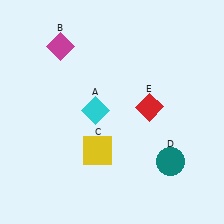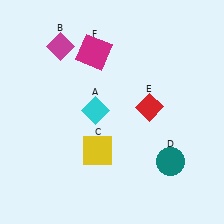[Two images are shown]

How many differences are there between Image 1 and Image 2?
There is 1 difference between the two images.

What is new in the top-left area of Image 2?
A magenta square (F) was added in the top-left area of Image 2.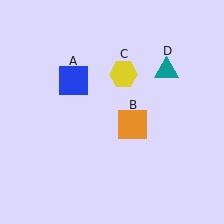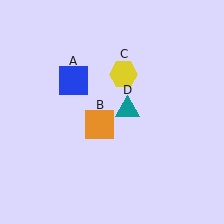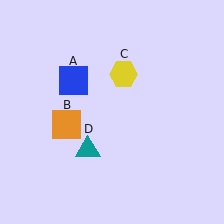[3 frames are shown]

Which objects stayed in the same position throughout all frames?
Blue square (object A) and yellow hexagon (object C) remained stationary.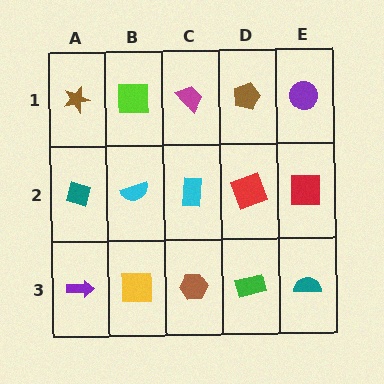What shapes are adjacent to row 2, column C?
A magenta trapezoid (row 1, column C), a brown hexagon (row 3, column C), a cyan semicircle (row 2, column B), a red square (row 2, column D).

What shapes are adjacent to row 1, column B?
A cyan semicircle (row 2, column B), a brown star (row 1, column A), a magenta trapezoid (row 1, column C).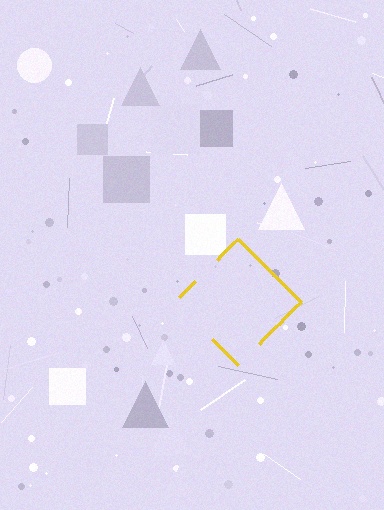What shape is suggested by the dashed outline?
The dashed outline suggests a diamond.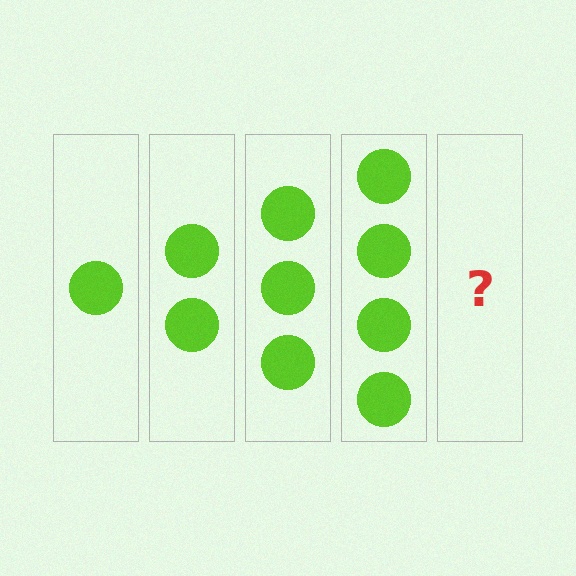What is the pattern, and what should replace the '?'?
The pattern is that each step adds one more circle. The '?' should be 5 circles.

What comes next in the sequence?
The next element should be 5 circles.